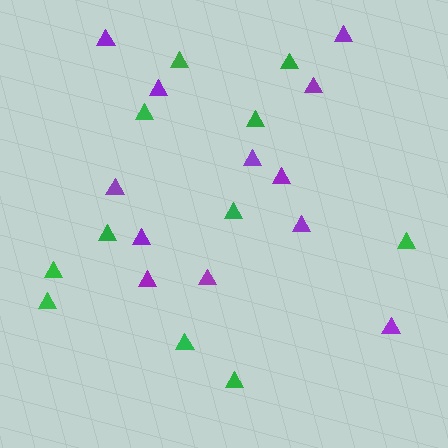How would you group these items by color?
There are 2 groups: one group of green triangles (11) and one group of purple triangles (12).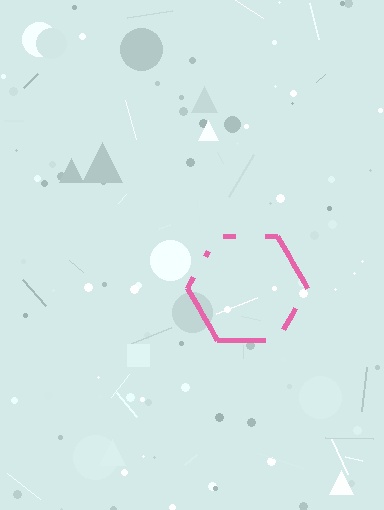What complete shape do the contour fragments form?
The contour fragments form a hexagon.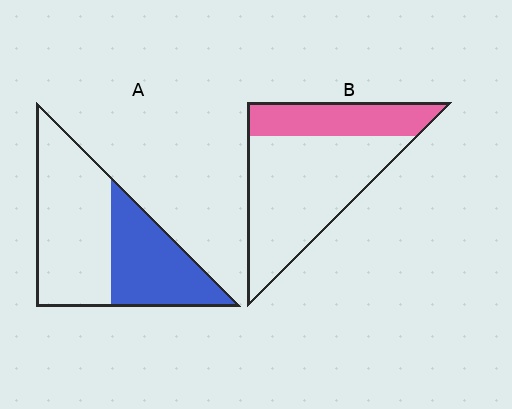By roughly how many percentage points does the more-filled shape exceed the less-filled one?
By roughly 10 percentage points (A over B).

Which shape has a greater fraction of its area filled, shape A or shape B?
Shape A.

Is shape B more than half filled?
No.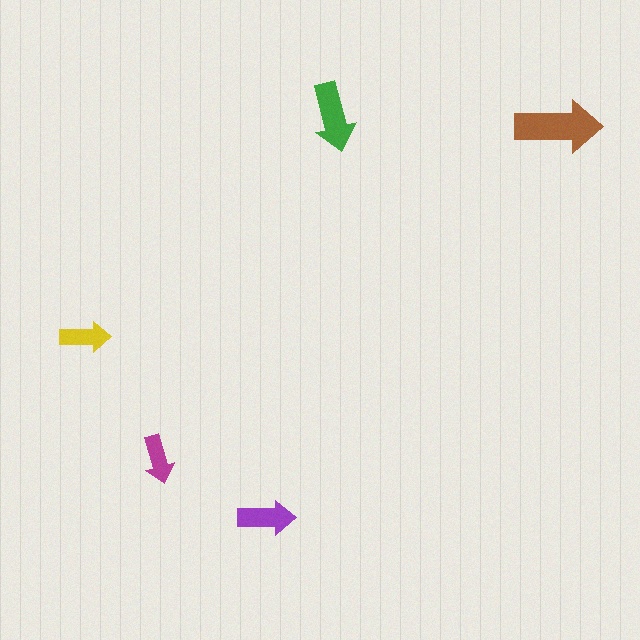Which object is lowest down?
The purple arrow is bottommost.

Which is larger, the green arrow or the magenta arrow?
The green one.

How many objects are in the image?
There are 5 objects in the image.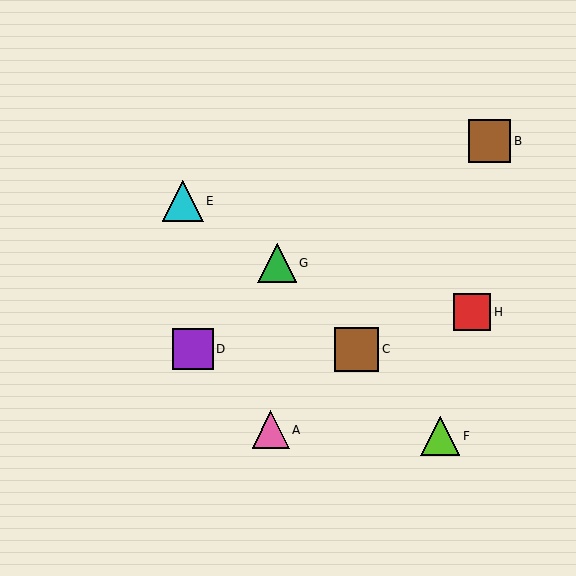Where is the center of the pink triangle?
The center of the pink triangle is at (271, 430).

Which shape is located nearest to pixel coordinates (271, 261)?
The green triangle (labeled G) at (277, 263) is nearest to that location.